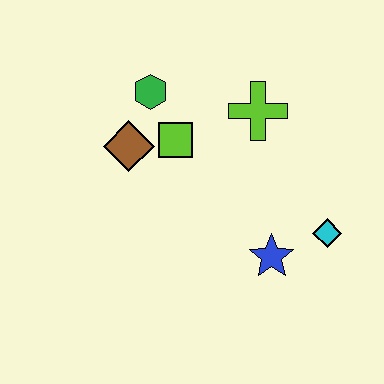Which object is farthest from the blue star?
The green hexagon is farthest from the blue star.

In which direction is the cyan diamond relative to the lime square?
The cyan diamond is to the right of the lime square.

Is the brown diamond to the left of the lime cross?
Yes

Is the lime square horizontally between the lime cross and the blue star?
No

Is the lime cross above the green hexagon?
No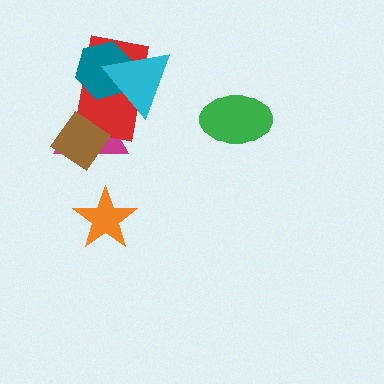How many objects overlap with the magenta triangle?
4 objects overlap with the magenta triangle.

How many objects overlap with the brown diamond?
2 objects overlap with the brown diamond.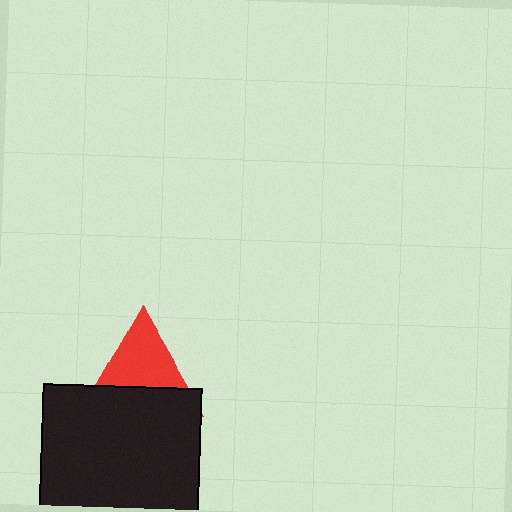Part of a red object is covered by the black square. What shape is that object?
It is a triangle.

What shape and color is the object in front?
The object in front is a black square.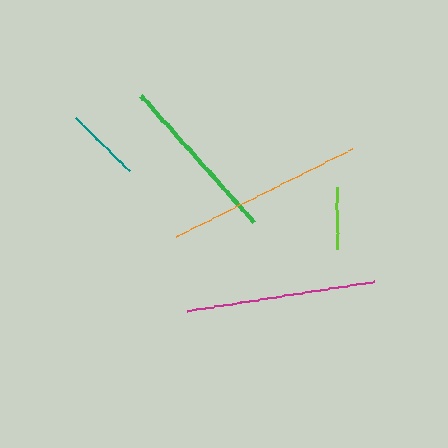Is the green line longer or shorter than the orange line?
The orange line is longer than the green line.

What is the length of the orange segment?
The orange segment is approximately 196 pixels long.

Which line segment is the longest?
The orange line is the longest at approximately 196 pixels.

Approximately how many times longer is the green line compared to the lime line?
The green line is approximately 2.7 times the length of the lime line.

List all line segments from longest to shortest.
From longest to shortest: orange, magenta, green, teal, lime.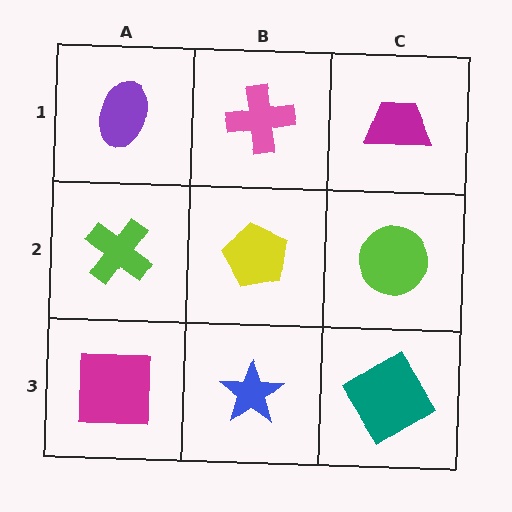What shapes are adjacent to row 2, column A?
A purple ellipse (row 1, column A), a magenta square (row 3, column A), a yellow pentagon (row 2, column B).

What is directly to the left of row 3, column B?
A magenta square.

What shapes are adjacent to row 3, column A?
A lime cross (row 2, column A), a blue star (row 3, column B).